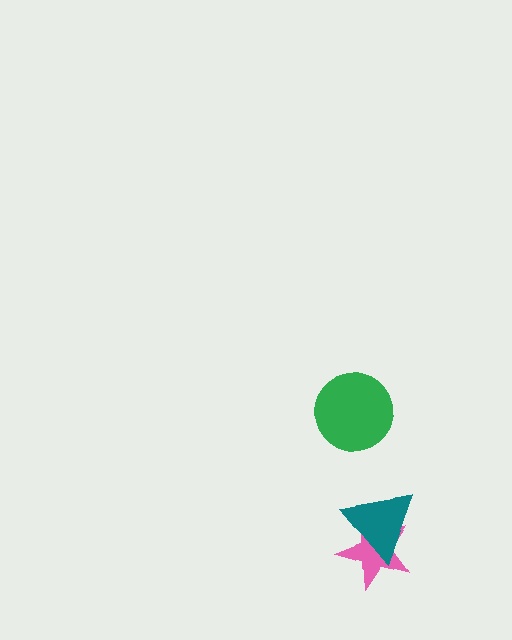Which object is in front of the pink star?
The teal triangle is in front of the pink star.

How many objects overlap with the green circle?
0 objects overlap with the green circle.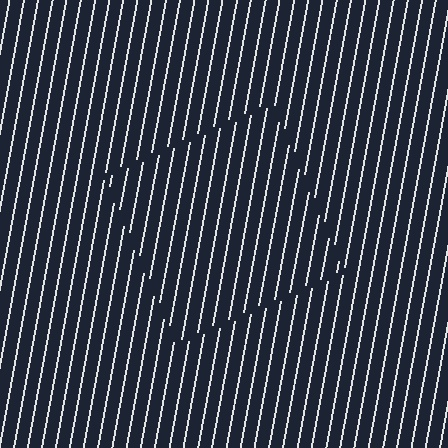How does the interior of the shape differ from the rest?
The interior of the shape contains the same grating, shifted by half a period — the contour is defined by the phase discontinuity where line-ends from the inner and outer gratings abut.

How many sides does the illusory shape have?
4 sides — the line-ends trace a square.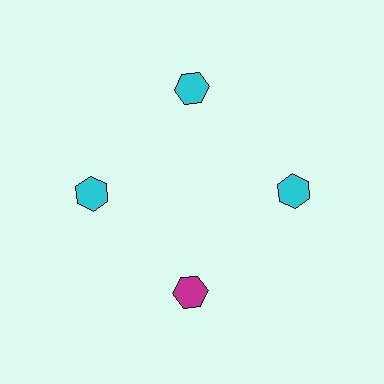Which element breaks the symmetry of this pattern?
The magenta hexagon at roughly the 6 o'clock position breaks the symmetry. All other shapes are cyan hexagons.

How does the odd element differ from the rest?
It has a different color: magenta instead of cyan.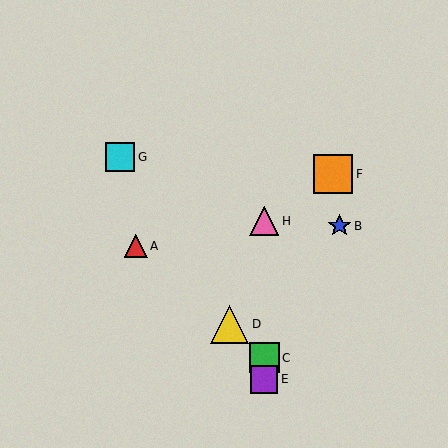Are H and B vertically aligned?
No, H is at x≈264 and B is at x≈339.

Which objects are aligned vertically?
Objects C, E, H are aligned vertically.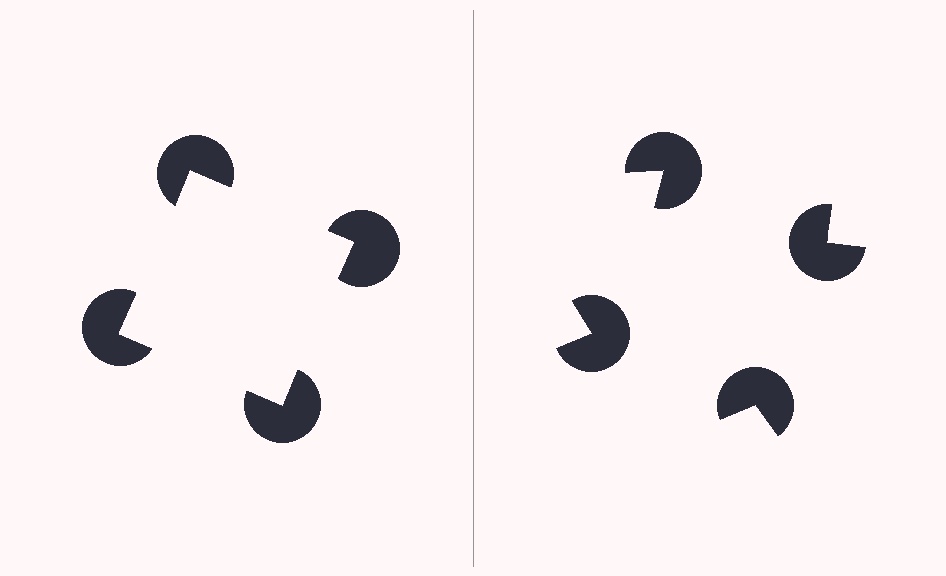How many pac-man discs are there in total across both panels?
8 — 4 on each side.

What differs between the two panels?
The pac-man discs are positioned identically on both sides; only the wedge orientations differ. On the left they align to a square; on the right they are misaligned.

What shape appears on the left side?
An illusory square.